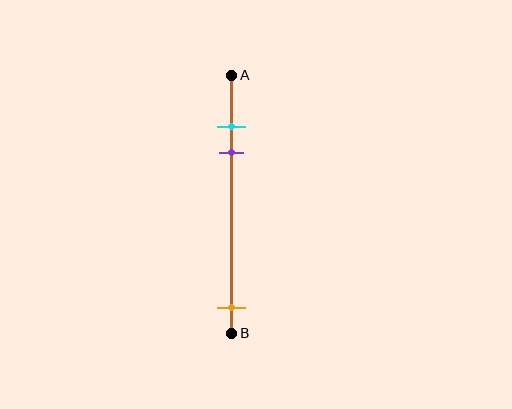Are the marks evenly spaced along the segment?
No, the marks are not evenly spaced.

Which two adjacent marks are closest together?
The cyan and purple marks are the closest adjacent pair.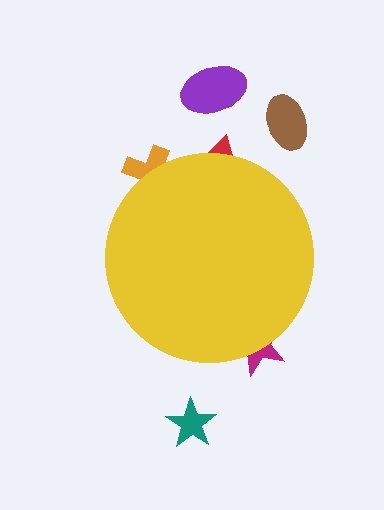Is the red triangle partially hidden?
Yes, the red triangle is partially hidden behind the yellow circle.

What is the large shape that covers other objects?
A yellow circle.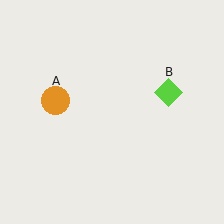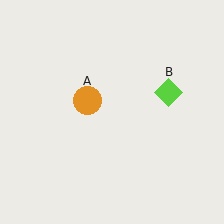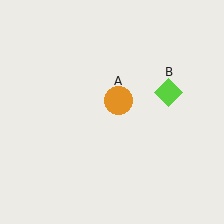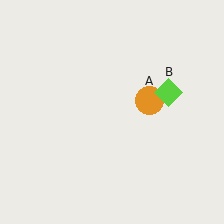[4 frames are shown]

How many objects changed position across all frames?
1 object changed position: orange circle (object A).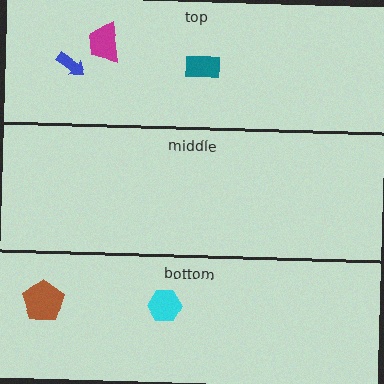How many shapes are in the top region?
3.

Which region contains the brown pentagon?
The bottom region.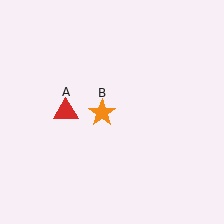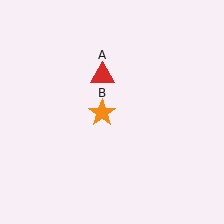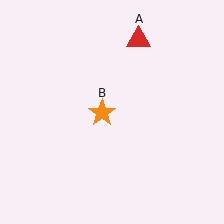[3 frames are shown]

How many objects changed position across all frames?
1 object changed position: red triangle (object A).